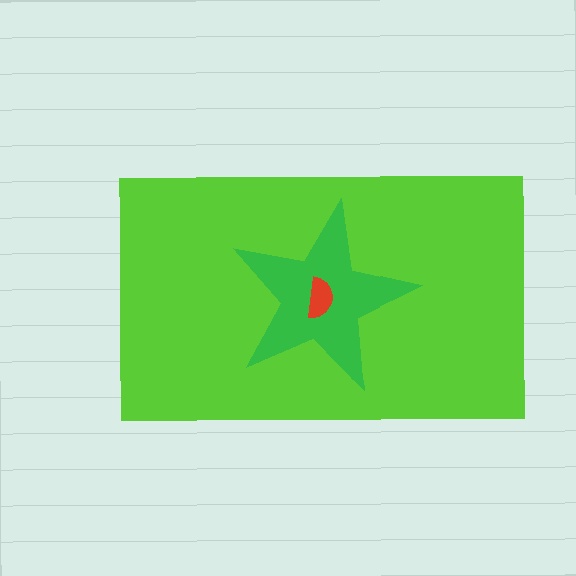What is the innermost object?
The red semicircle.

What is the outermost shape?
The lime rectangle.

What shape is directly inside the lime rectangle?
The green star.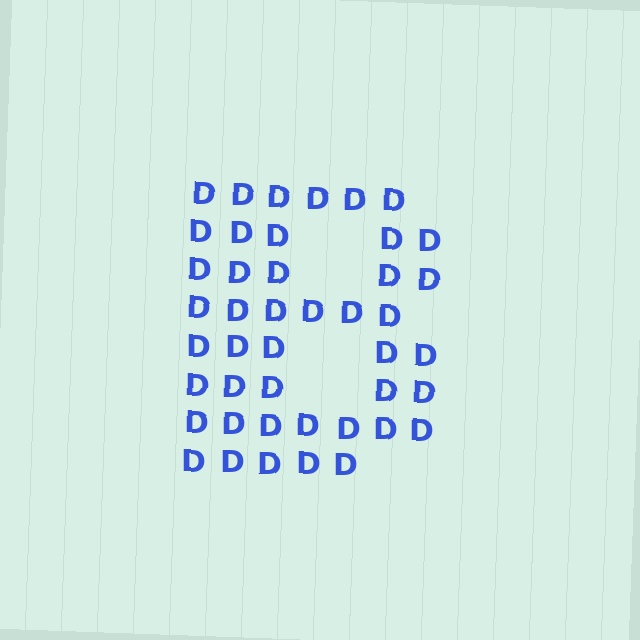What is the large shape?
The large shape is the letter B.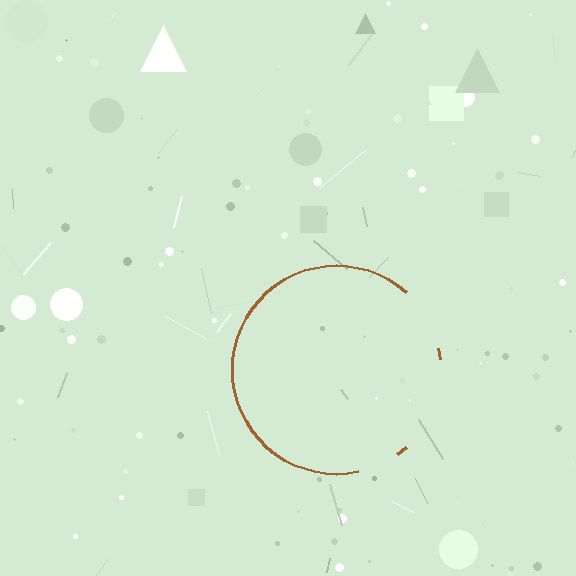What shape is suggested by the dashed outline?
The dashed outline suggests a circle.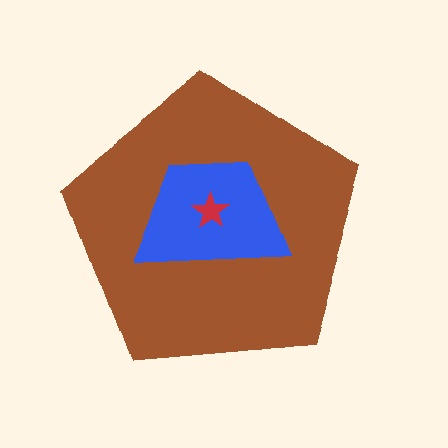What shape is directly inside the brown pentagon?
The blue trapezoid.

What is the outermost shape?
The brown pentagon.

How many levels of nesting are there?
3.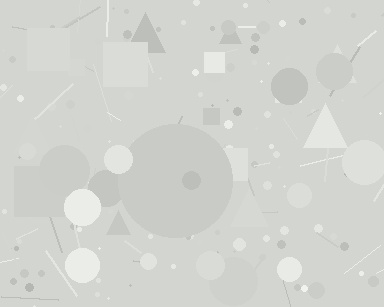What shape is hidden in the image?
A circle is hidden in the image.